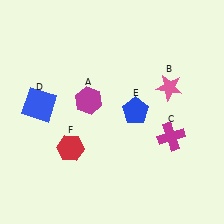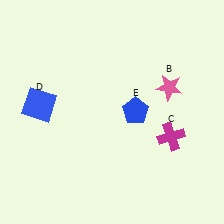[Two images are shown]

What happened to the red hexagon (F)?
The red hexagon (F) was removed in Image 2. It was in the bottom-left area of Image 1.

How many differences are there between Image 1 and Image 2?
There are 2 differences between the two images.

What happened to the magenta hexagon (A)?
The magenta hexagon (A) was removed in Image 2. It was in the top-left area of Image 1.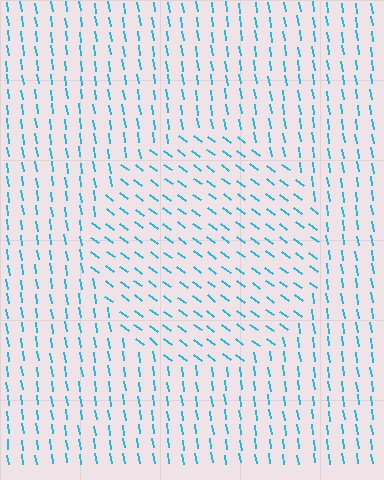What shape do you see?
I see a circle.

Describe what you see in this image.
The image is filled with small cyan line segments. A circle region in the image has lines oriented differently from the surrounding lines, creating a visible texture boundary.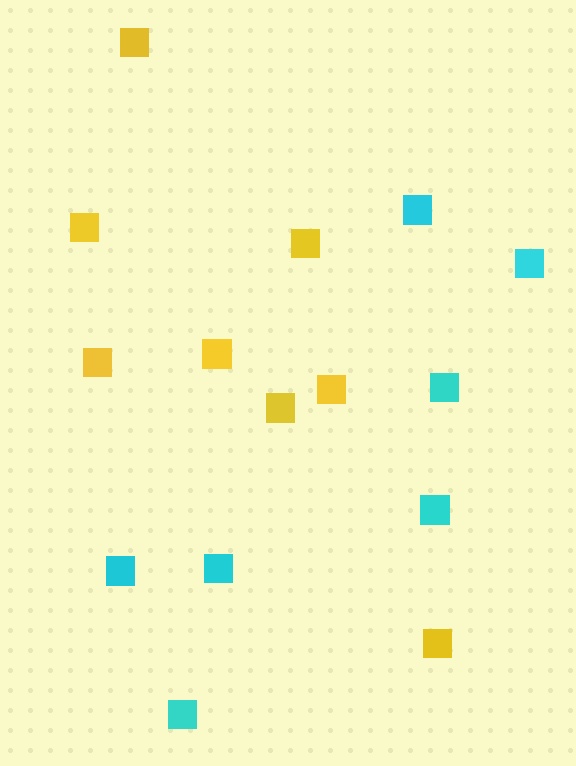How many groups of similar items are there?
There are 2 groups: one group of cyan squares (7) and one group of yellow squares (8).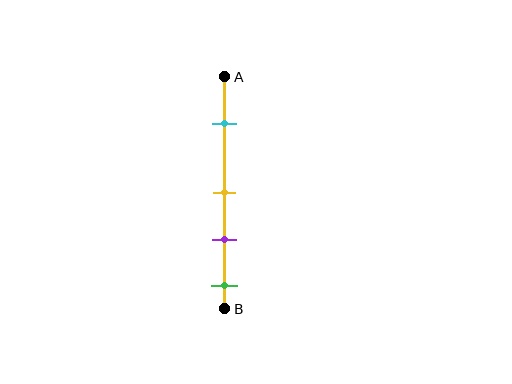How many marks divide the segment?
There are 4 marks dividing the segment.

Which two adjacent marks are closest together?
The yellow and purple marks are the closest adjacent pair.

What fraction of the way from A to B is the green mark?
The green mark is approximately 90% (0.9) of the way from A to B.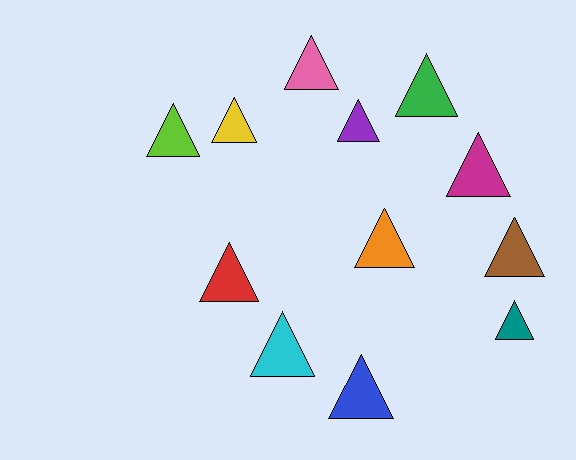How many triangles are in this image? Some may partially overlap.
There are 12 triangles.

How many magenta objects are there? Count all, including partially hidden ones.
There is 1 magenta object.